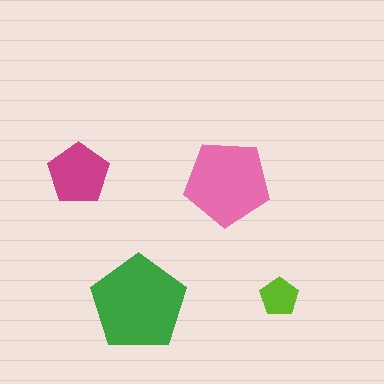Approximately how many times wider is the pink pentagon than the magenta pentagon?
About 1.5 times wider.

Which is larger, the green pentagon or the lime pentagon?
The green one.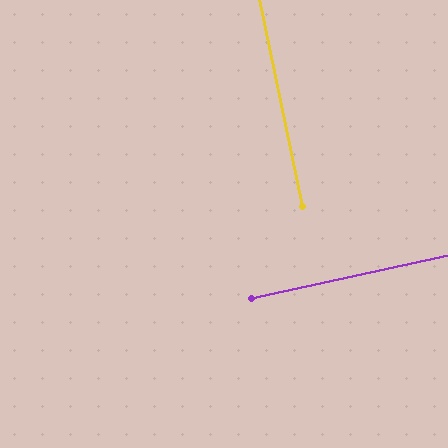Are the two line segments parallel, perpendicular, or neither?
Perpendicular — they meet at approximately 89°.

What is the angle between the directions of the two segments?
Approximately 89 degrees.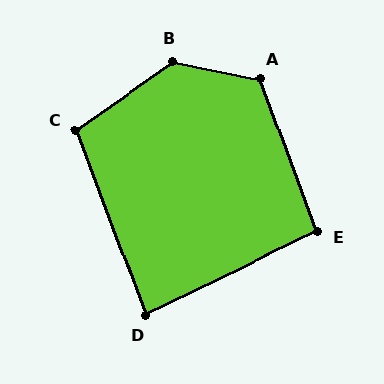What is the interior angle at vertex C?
Approximately 105 degrees (obtuse).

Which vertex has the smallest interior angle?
D, at approximately 85 degrees.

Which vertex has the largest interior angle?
B, at approximately 133 degrees.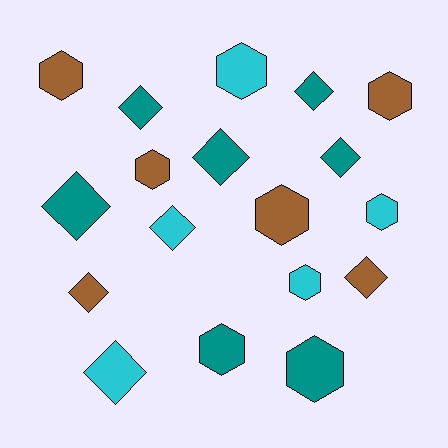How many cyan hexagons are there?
There are 3 cyan hexagons.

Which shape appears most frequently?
Diamond, with 9 objects.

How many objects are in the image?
There are 18 objects.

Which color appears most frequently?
Teal, with 7 objects.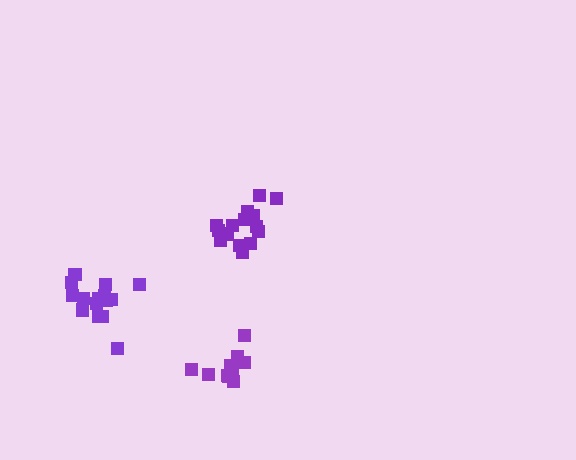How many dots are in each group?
Group 1: 15 dots, Group 2: 10 dots, Group 3: 15 dots (40 total).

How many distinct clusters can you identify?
There are 3 distinct clusters.